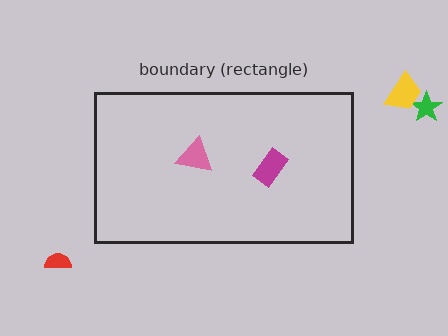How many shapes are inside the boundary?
2 inside, 3 outside.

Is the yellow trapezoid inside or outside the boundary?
Outside.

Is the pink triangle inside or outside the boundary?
Inside.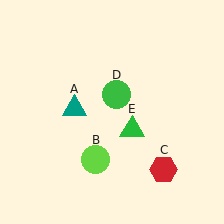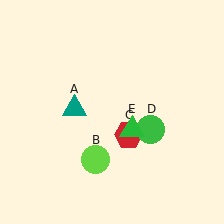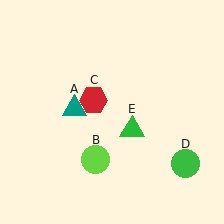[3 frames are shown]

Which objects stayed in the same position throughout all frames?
Teal triangle (object A) and lime circle (object B) and green triangle (object E) remained stationary.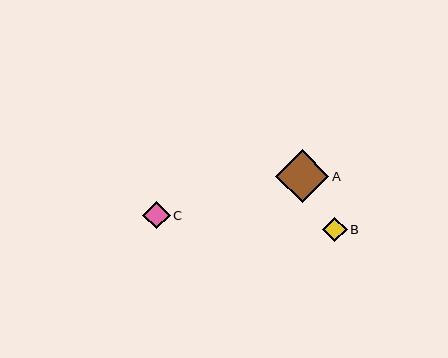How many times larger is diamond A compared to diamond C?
Diamond A is approximately 2.0 times the size of diamond C.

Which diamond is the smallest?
Diamond B is the smallest with a size of approximately 25 pixels.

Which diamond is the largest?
Diamond A is the largest with a size of approximately 53 pixels.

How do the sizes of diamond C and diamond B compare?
Diamond C and diamond B are approximately the same size.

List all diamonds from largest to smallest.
From largest to smallest: A, C, B.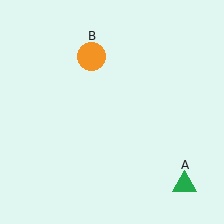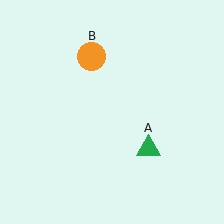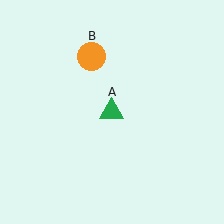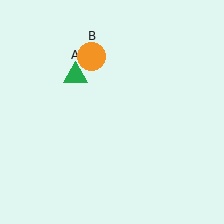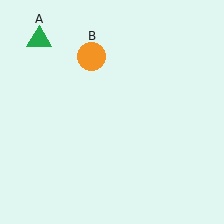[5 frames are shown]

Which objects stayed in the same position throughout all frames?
Orange circle (object B) remained stationary.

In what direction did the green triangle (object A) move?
The green triangle (object A) moved up and to the left.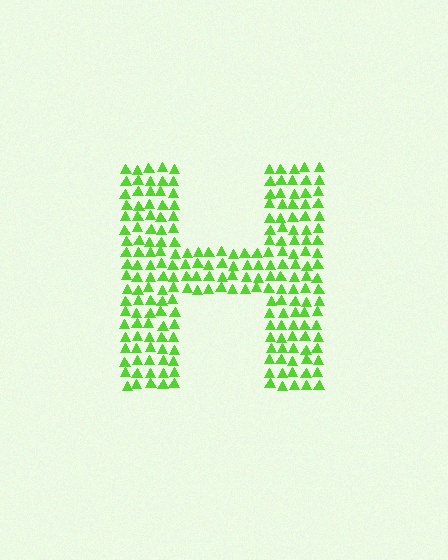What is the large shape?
The large shape is the letter H.